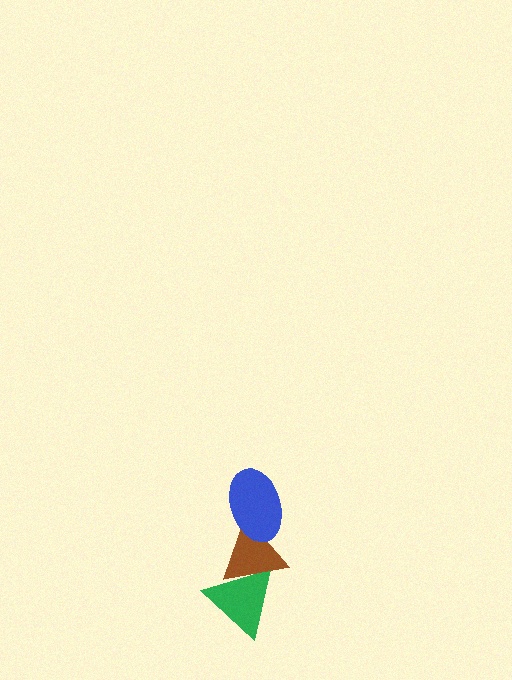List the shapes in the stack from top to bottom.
From top to bottom: the blue ellipse, the brown triangle, the green triangle.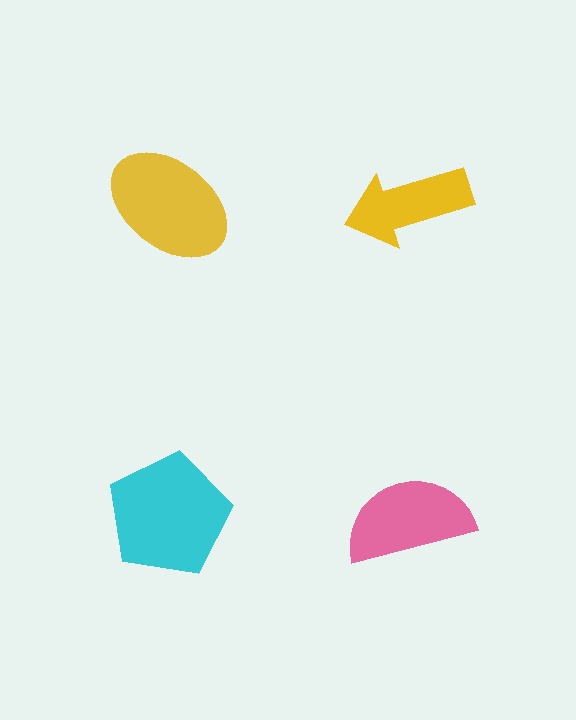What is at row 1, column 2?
A yellow arrow.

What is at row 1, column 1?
A yellow ellipse.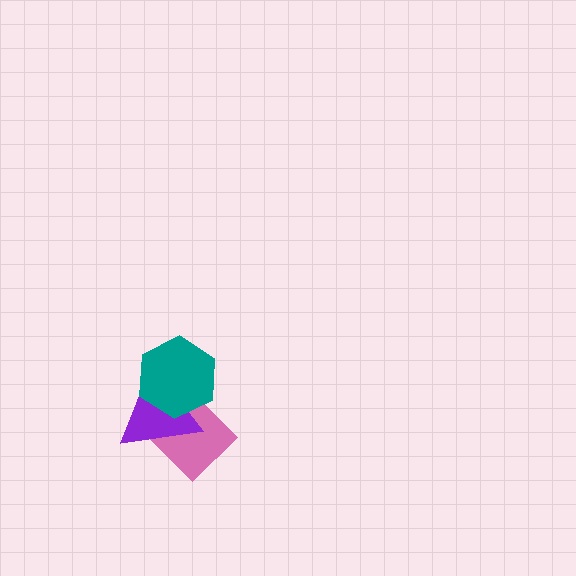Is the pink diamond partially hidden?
Yes, it is partially covered by another shape.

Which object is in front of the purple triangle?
The teal hexagon is in front of the purple triangle.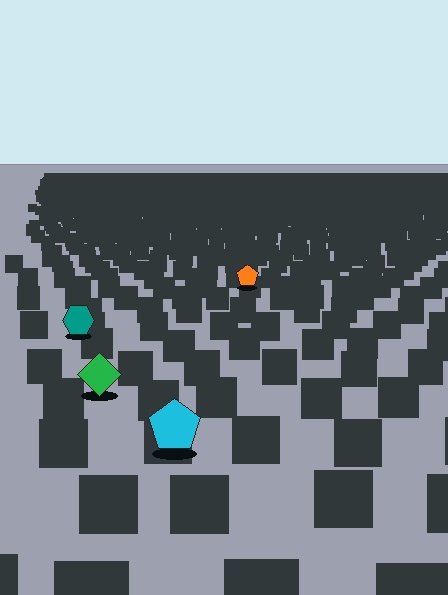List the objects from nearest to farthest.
From nearest to farthest: the cyan pentagon, the green diamond, the teal hexagon, the orange pentagon.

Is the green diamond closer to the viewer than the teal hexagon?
Yes. The green diamond is closer — you can tell from the texture gradient: the ground texture is coarser near it.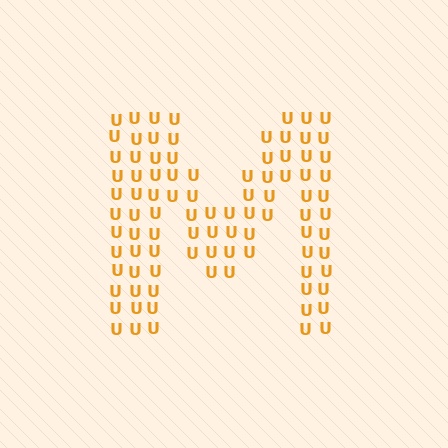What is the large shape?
The large shape is the letter M.